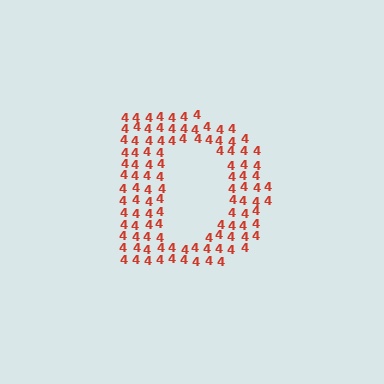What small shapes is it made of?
It is made of small digit 4's.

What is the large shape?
The large shape is the letter D.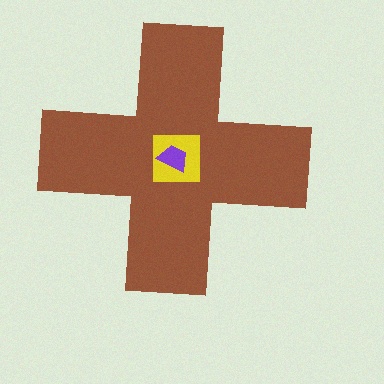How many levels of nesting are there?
3.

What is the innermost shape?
The purple trapezoid.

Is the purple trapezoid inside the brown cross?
Yes.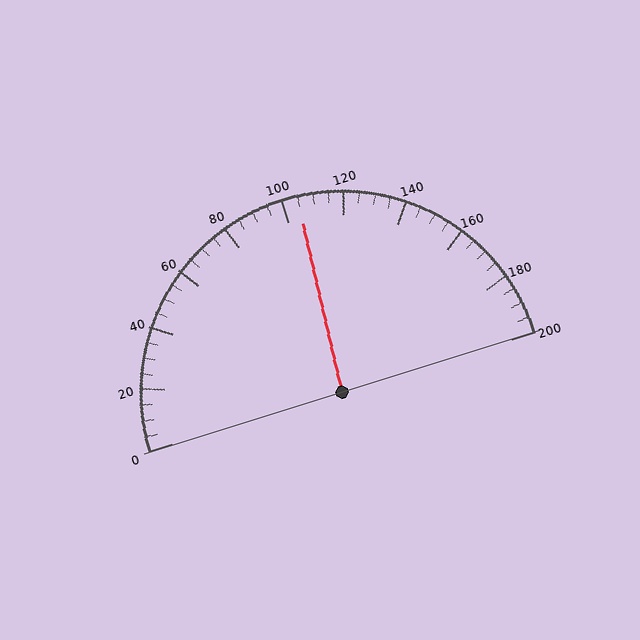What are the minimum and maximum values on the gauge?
The gauge ranges from 0 to 200.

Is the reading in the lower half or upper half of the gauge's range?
The reading is in the upper half of the range (0 to 200).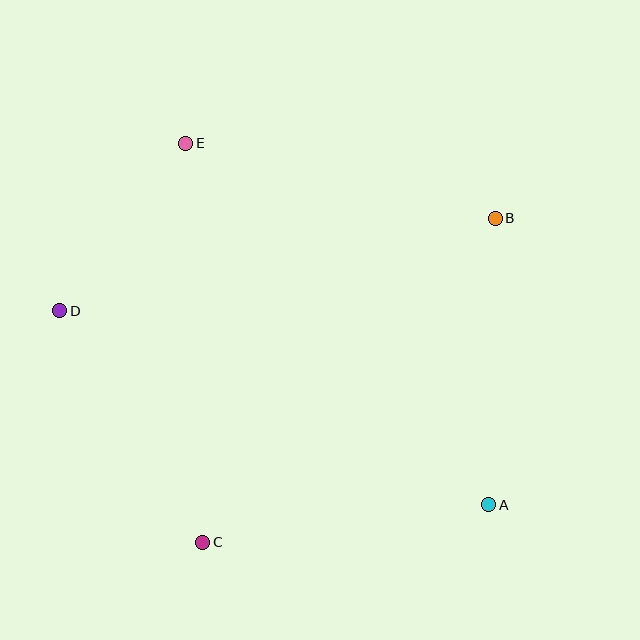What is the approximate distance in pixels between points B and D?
The distance between B and D is approximately 445 pixels.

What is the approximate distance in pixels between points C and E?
The distance between C and E is approximately 399 pixels.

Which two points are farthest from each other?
Points A and E are farthest from each other.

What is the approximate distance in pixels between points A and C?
The distance between A and C is approximately 289 pixels.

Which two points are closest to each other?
Points D and E are closest to each other.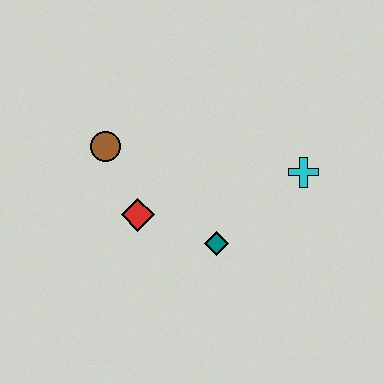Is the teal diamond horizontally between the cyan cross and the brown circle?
Yes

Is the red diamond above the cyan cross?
No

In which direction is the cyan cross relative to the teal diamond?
The cyan cross is to the right of the teal diamond.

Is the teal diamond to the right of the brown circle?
Yes